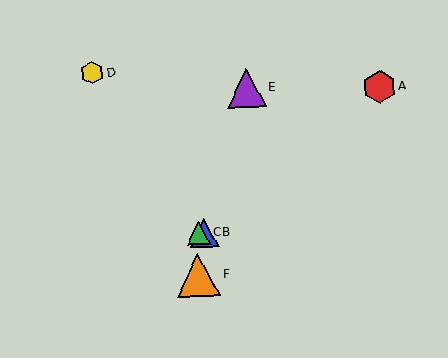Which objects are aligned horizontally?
Objects B, C are aligned horizontally.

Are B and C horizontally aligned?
Yes, both are at y≈233.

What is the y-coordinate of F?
Object F is at y≈275.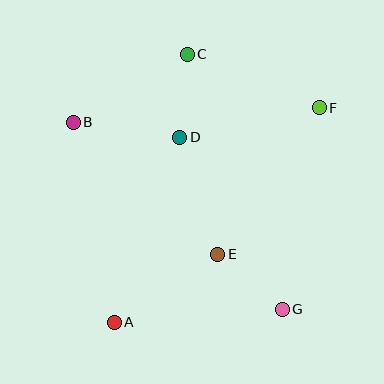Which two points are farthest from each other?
Points A and F are farthest from each other.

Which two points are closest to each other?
Points C and D are closest to each other.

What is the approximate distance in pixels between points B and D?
The distance between B and D is approximately 108 pixels.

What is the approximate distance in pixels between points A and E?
The distance between A and E is approximately 124 pixels.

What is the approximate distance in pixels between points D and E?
The distance between D and E is approximately 123 pixels.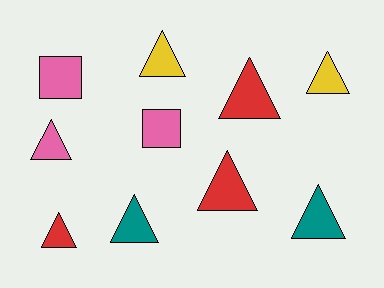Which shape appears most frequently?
Triangle, with 8 objects.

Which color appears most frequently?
Pink, with 3 objects.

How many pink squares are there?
There are 2 pink squares.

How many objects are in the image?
There are 10 objects.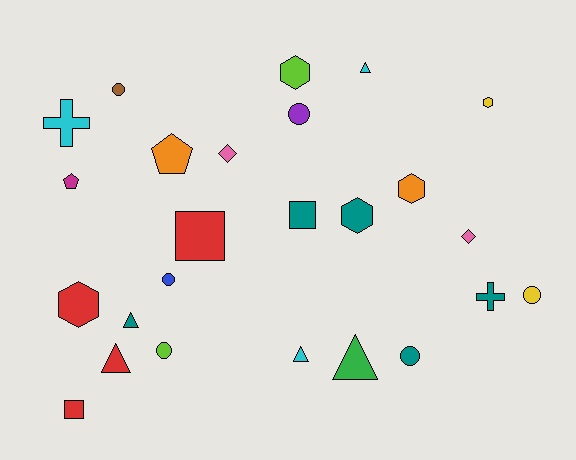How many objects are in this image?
There are 25 objects.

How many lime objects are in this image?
There are 2 lime objects.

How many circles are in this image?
There are 6 circles.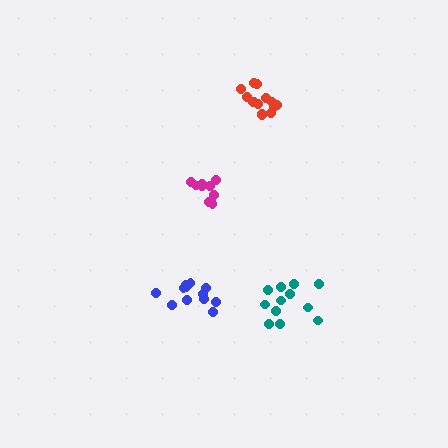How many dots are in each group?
Group 1: 14 dots, Group 2: 10 dots, Group 3: 12 dots, Group 4: 12 dots (48 total).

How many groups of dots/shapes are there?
There are 4 groups.